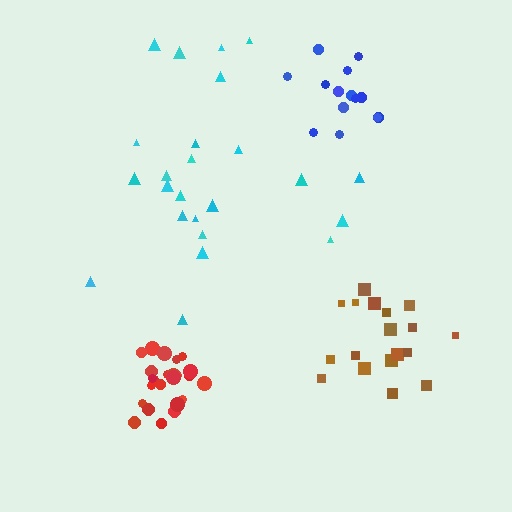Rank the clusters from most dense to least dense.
red, blue, brown, cyan.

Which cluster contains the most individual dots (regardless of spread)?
Red (24).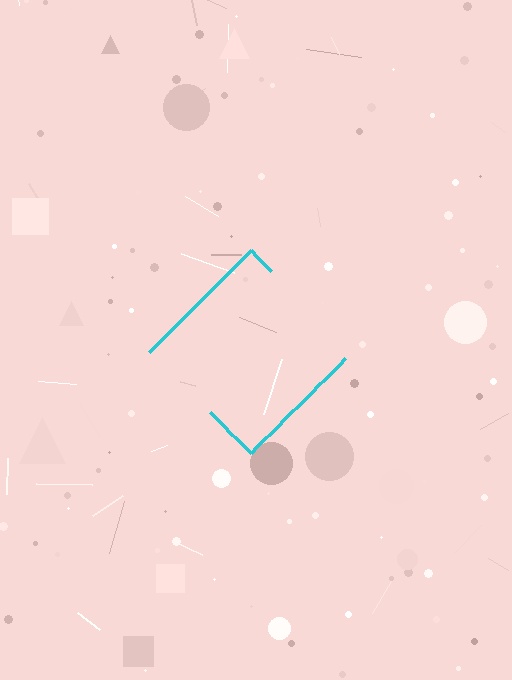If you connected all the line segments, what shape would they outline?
They would outline a diamond.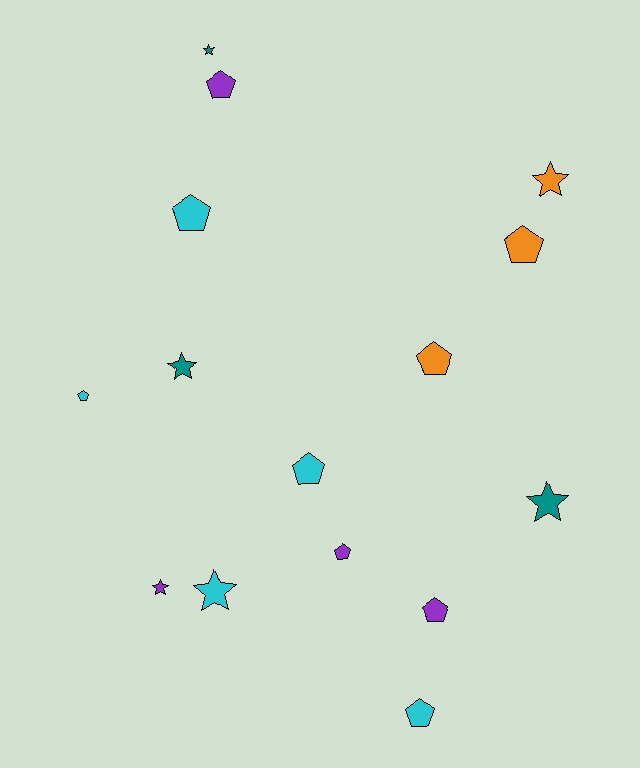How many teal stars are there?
There are 3 teal stars.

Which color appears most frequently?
Cyan, with 5 objects.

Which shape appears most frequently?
Pentagon, with 9 objects.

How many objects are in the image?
There are 15 objects.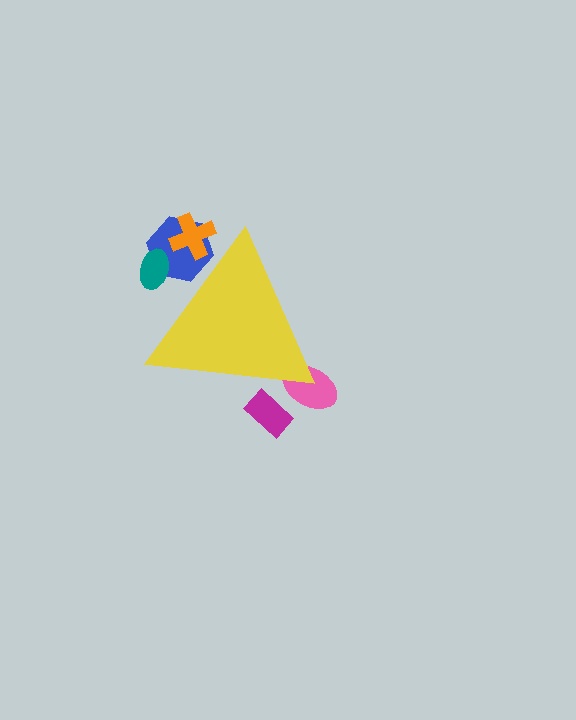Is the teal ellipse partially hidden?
Yes, the teal ellipse is partially hidden behind the yellow triangle.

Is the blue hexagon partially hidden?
Yes, the blue hexagon is partially hidden behind the yellow triangle.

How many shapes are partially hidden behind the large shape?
5 shapes are partially hidden.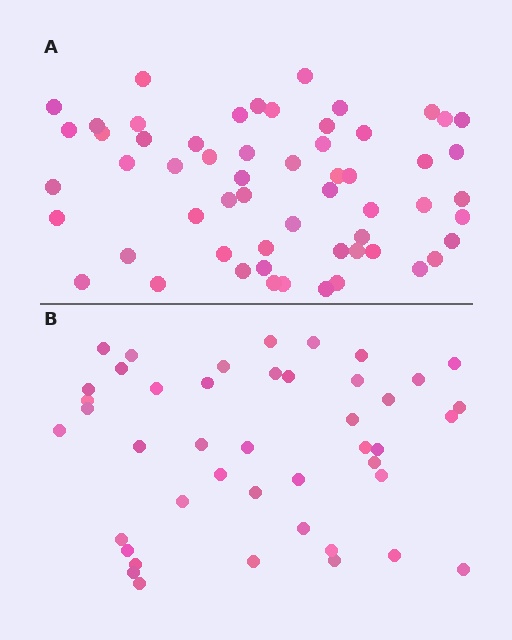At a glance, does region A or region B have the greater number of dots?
Region A (the top region) has more dots.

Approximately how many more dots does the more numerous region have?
Region A has approximately 15 more dots than region B.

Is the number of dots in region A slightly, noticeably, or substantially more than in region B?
Region A has noticeably more, but not dramatically so. The ratio is roughly 1.3 to 1.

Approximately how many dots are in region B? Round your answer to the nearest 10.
About 40 dots. (The exact count is 44, which rounds to 40.)